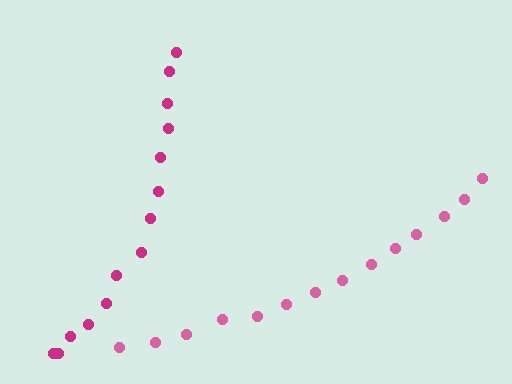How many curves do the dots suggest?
There are 2 distinct paths.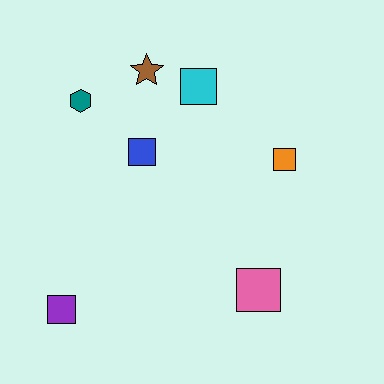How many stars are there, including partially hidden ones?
There is 1 star.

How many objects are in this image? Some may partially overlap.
There are 7 objects.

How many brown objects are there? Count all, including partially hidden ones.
There is 1 brown object.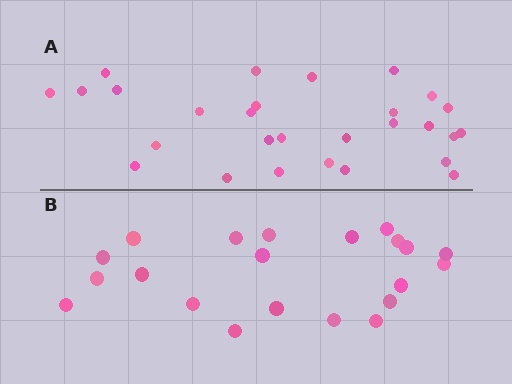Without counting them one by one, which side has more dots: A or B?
Region A (the top region) has more dots.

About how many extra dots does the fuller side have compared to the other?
Region A has roughly 8 or so more dots than region B.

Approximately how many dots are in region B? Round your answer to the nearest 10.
About 20 dots. (The exact count is 21, which rounds to 20.)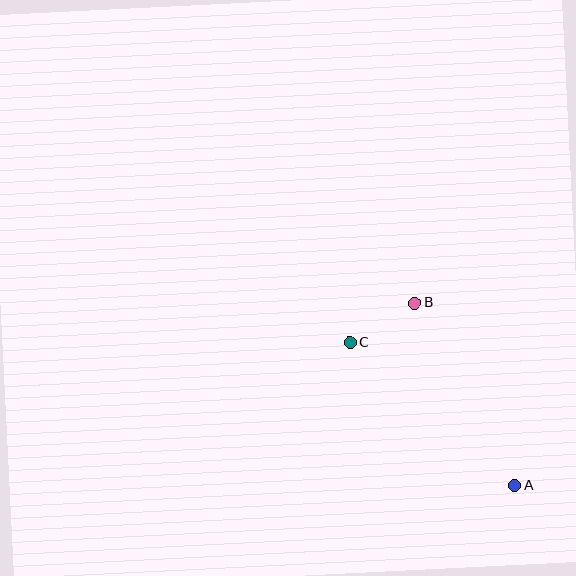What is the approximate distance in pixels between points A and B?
The distance between A and B is approximately 209 pixels.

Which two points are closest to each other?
Points B and C are closest to each other.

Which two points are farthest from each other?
Points A and C are farthest from each other.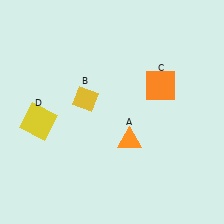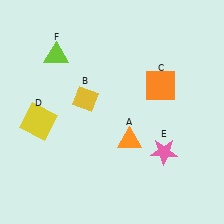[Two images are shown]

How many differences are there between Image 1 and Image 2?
There are 2 differences between the two images.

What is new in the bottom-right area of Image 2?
A pink star (E) was added in the bottom-right area of Image 2.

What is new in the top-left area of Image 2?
A lime triangle (F) was added in the top-left area of Image 2.